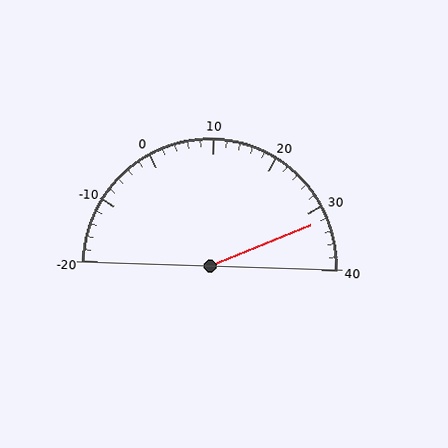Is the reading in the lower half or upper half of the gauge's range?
The reading is in the upper half of the range (-20 to 40).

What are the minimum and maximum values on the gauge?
The gauge ranges from -20 to 40.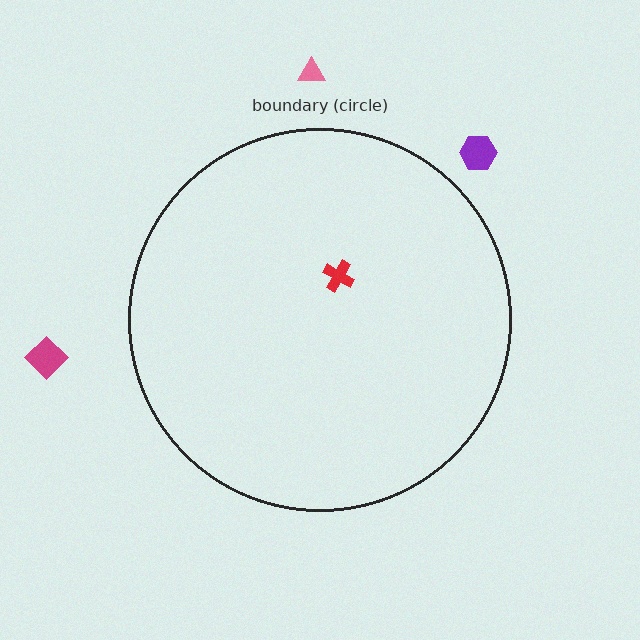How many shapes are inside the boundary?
1 inside, 3 outside.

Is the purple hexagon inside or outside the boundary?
Outside.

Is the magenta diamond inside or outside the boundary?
Outside.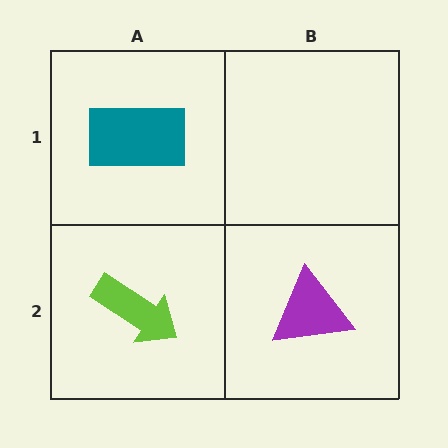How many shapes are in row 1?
1 shape.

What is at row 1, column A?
A teal rectangle.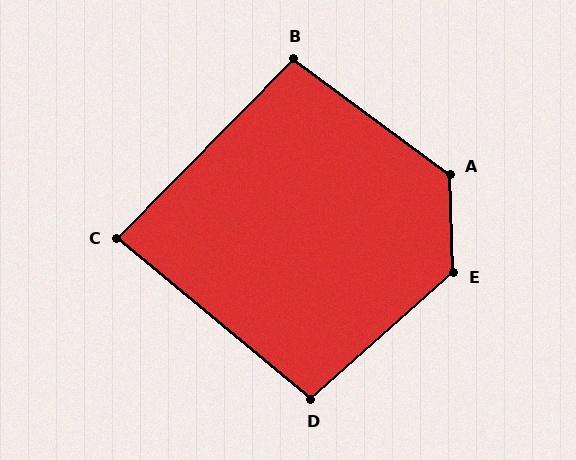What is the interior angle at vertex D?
Approximately 99 degrees (obtuse).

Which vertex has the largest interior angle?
E, at approximately 129 degrees.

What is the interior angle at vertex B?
Approximately 98 degrees (obtuse).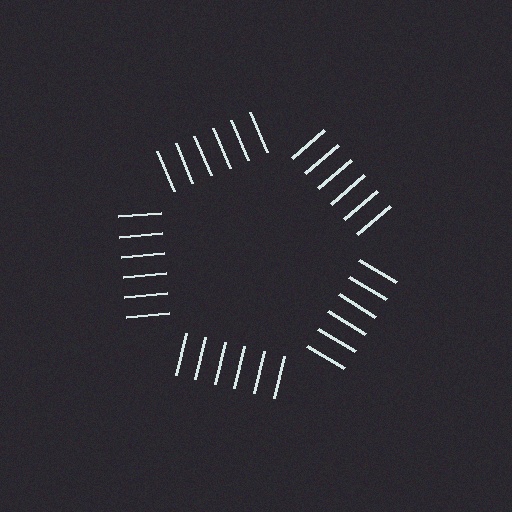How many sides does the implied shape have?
5 sides — the line-ends trace a pentagon.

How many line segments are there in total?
30 — 6 along each of the 5 edges.